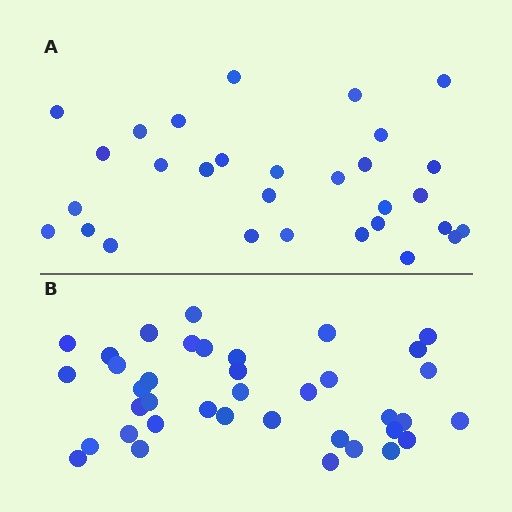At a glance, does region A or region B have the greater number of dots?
Region B (the bottom region) has more dots.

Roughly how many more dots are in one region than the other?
Region B has roughly 8 or so more dots than region A.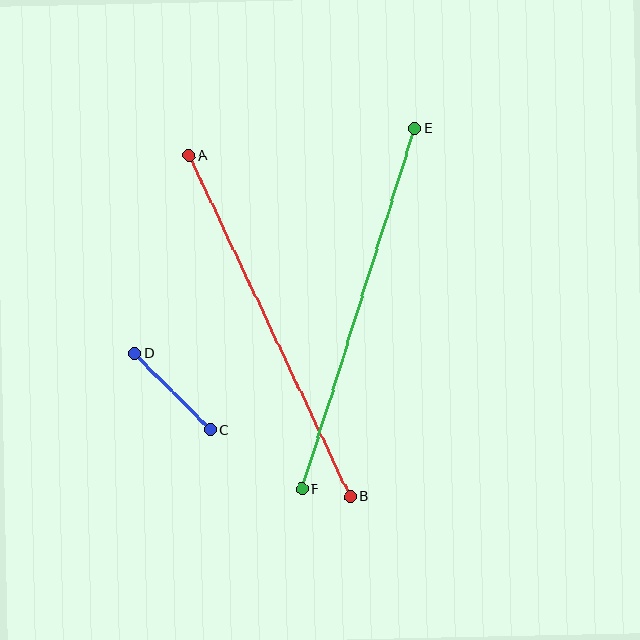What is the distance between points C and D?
The distance is approximately 108 pixels.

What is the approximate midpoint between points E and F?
The midpoint is at approximately (358, 309) pixels.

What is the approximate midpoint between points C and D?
The midpoint is at approximately (173, 392) pixels.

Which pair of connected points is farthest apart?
Points E and F are farthest apart.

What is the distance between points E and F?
The distance is approximately 378 pixels.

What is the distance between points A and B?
The distance is approximately 377 pixels.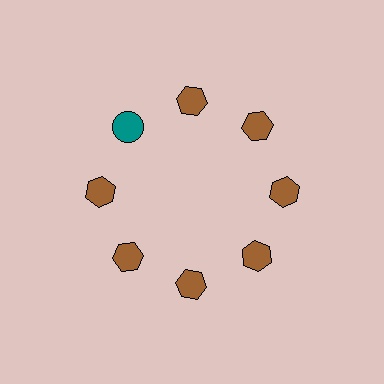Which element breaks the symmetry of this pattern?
The teal circle at roughly the 10 o'clock position breaks the symmetry. All other shapes are brown hexagons.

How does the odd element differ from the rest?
It differs in both color (teal instead of brown) and shape (circle instead of hexagon).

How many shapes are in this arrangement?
There are 8 shapes arranged in a ring pattern.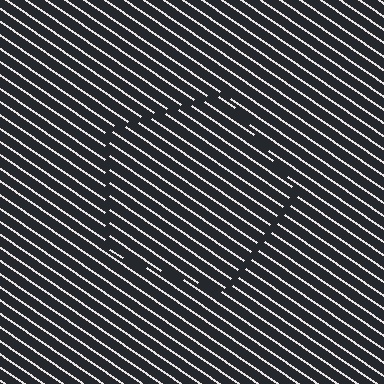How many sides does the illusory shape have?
5 sides — the line-ends trace a pentagon.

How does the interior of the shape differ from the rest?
The interior of the shape contains the same grating, shifted by half a period — the contour is defined by the phase discontinuity where line-ends from the inner and outer gratings abut.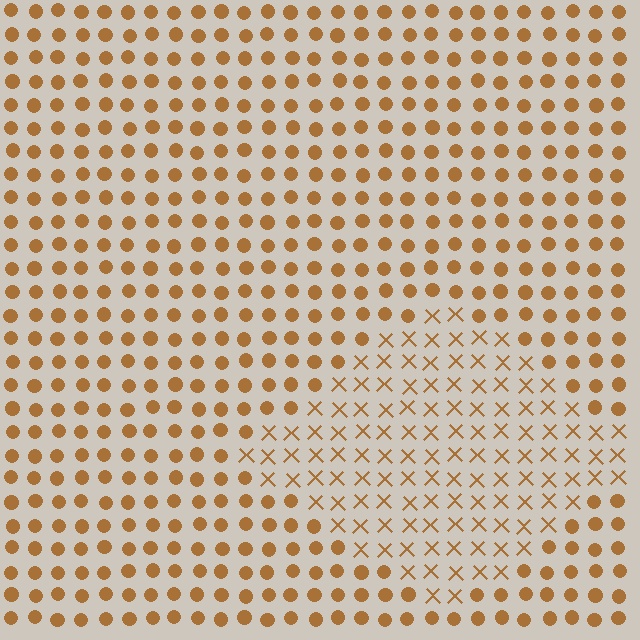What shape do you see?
I see a diamond.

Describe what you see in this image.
The image is filled with small brown elements arranged in a uniform grid. A diamond-shaped region contains X marks, while the surrounding area contains circles. The boundary is defined purely by the change in element shape.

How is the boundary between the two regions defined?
The boundary is defined by a change in element shape: X marks inside vs. circles outside. All elements share the same color and spacing.